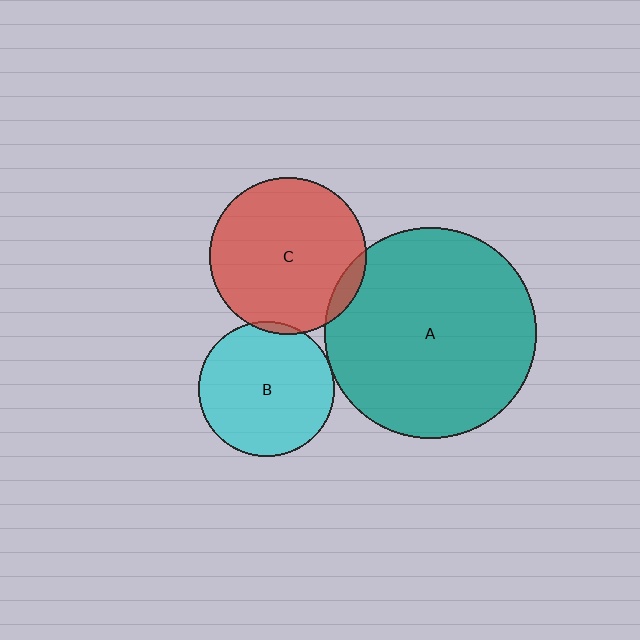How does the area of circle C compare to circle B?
Approximately 1.3 times.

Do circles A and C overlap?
Yes.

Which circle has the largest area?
Circle A (teal).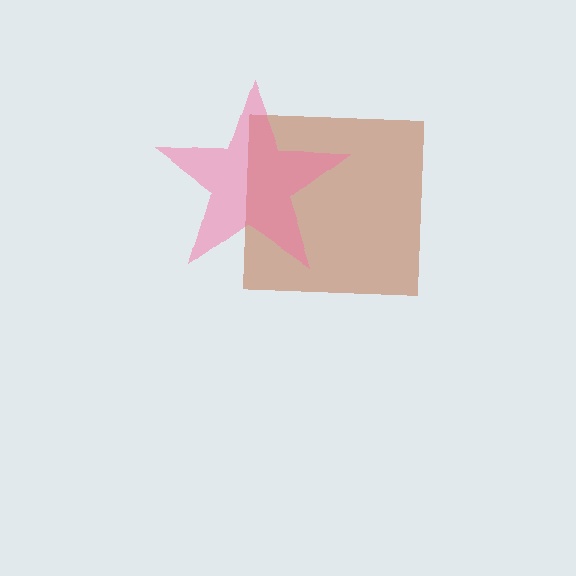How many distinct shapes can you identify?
There are 2 distinct shapes: a brown square, a pink star.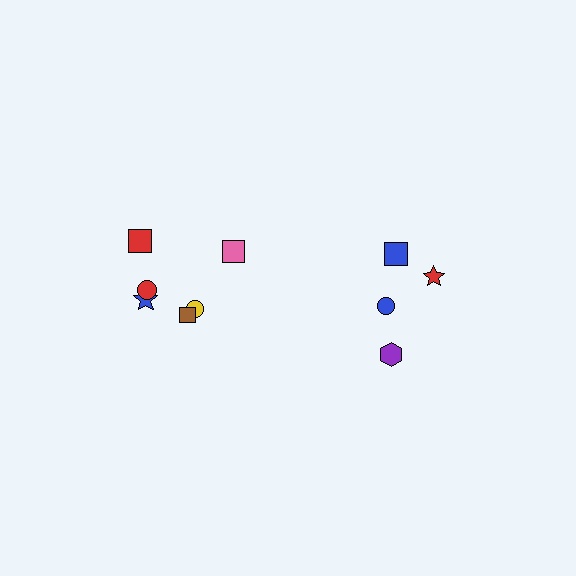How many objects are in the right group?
There are 4 objects.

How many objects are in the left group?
There are 6 objects.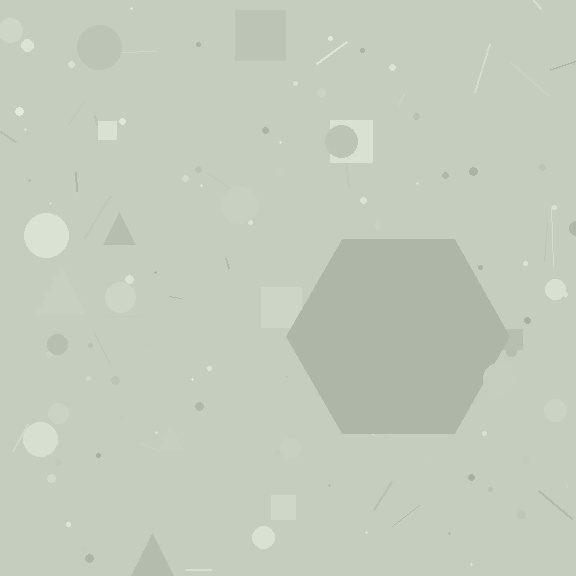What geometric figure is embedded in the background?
A hexagon is embedded in the background.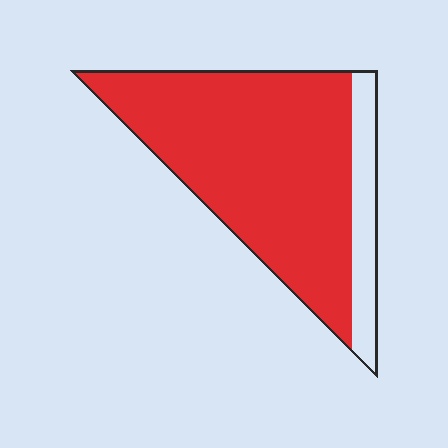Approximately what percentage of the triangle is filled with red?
Approximately 85%.